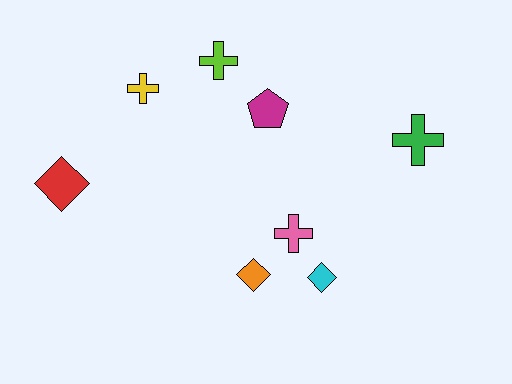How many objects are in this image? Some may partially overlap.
There are 8 objects.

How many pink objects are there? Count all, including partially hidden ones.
There is 1 pink object.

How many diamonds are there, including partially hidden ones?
There are 3 diamonds.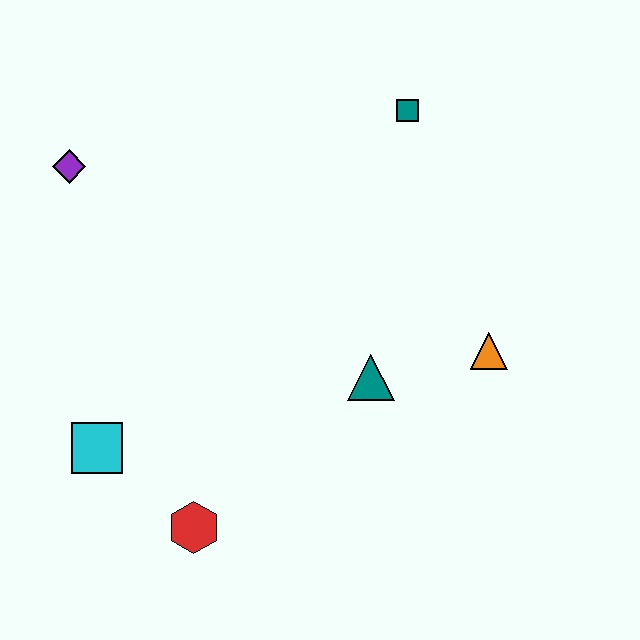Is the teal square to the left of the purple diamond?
No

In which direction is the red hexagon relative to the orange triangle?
The red hexagon is to the left of the orange triangle.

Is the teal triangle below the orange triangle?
Yes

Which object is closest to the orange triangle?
The teal triangle is closest to the orange triangle.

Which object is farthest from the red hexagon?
The teal square is farthest from the red hexagon.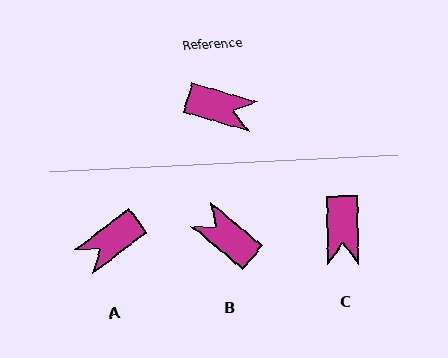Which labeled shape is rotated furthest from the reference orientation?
B, about 156 degrees away.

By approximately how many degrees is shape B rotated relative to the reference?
Approximately 156 degrees counter-clockwise.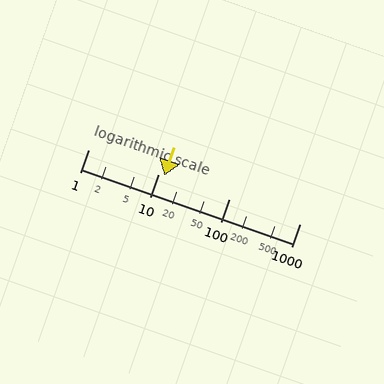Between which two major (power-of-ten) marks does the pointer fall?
The pointer is between 10 and 100.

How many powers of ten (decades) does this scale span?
The scale spans 3 decades, from 1 to 1000.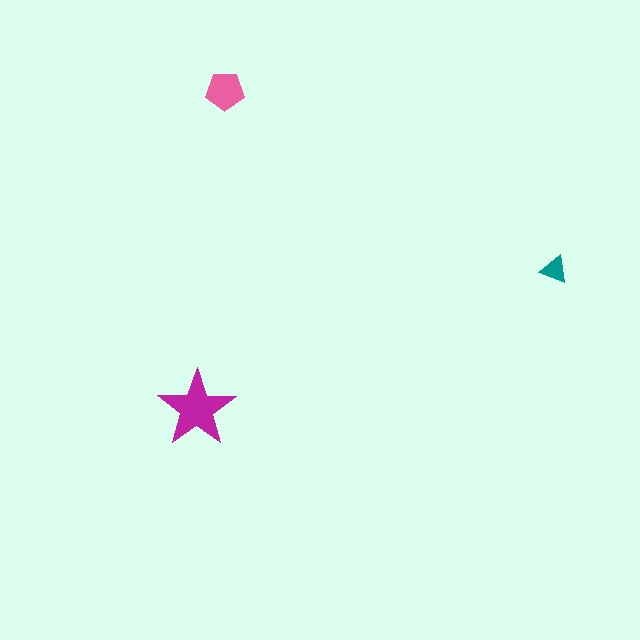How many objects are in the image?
There are 3 objects in the image.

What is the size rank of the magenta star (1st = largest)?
1st.